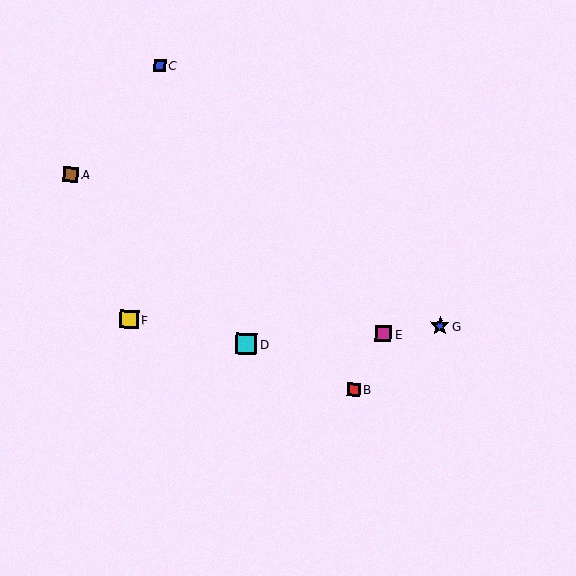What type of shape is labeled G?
Shape G is a blue star.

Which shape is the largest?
The cyan square (labeled D) is the largest.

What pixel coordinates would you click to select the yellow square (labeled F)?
Click at (129, 319) to select the yellow square F.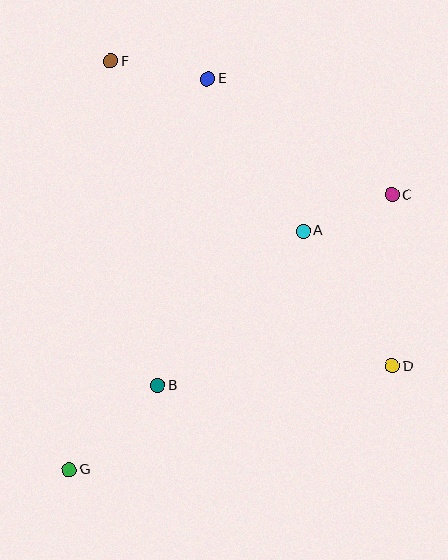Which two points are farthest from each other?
Points C and G are farthest from each other.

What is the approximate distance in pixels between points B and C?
The distance between B and C is approximately 302 pixels.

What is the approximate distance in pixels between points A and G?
The distance between A and G is approximately 334 pixels.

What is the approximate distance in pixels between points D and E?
The distance between D and E is approximately 342 pixels.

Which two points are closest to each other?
Points A and C are closest to each other.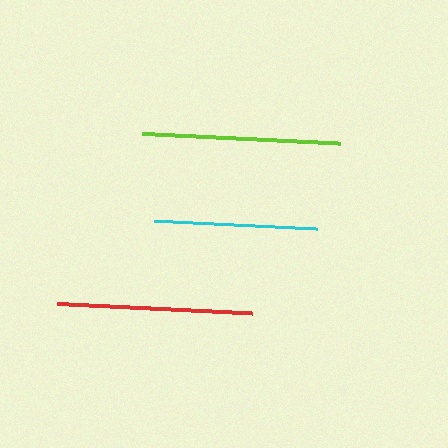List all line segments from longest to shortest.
From longest to shortest: lime, red, cyan.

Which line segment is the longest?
The lime line is the longest at approximately 198 pixels.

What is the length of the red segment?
The red segment is approximately 195 pixels long.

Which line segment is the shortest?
The cyan line is the shortest at approximately 163 pixels.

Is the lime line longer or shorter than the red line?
The lime line is longer than the red line.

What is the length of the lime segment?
The lime segment is approximately 198 pixels long.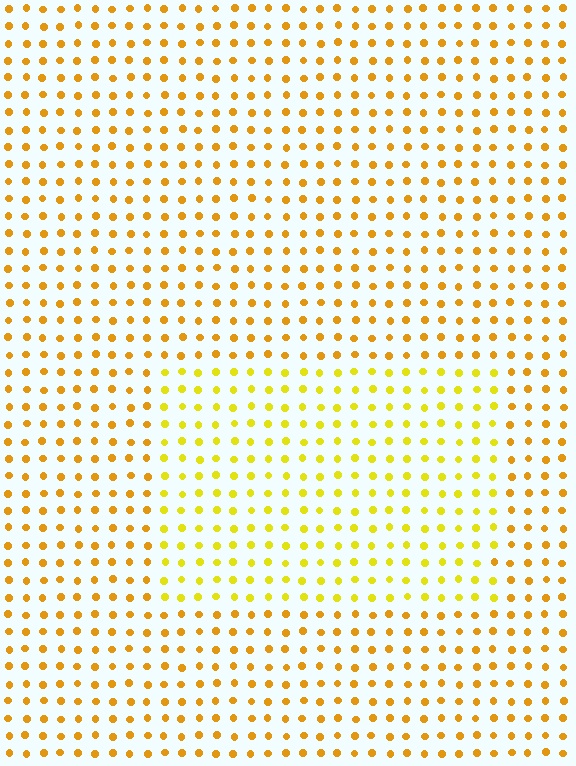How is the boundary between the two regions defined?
The boundary is defined purely by a slight shift in hue (about 22 degrees). Spacing, size, and orientation are identical on both sides.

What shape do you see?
I see a rectangle.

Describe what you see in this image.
The image is filled with small orange elements in a uniform arrangement. A rectangle-shaped region is visible where the elements are tinted to a slightly different hue, forming a subtle color boundary.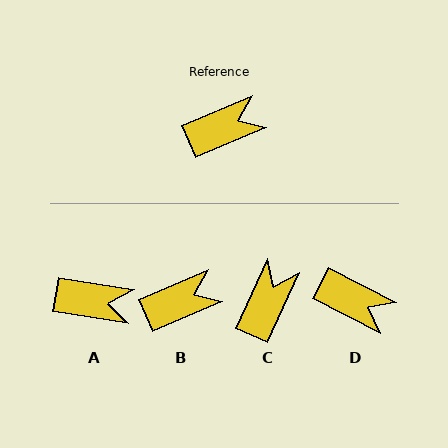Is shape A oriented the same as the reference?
No, it is off by about 32 degrees.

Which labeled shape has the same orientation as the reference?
B.